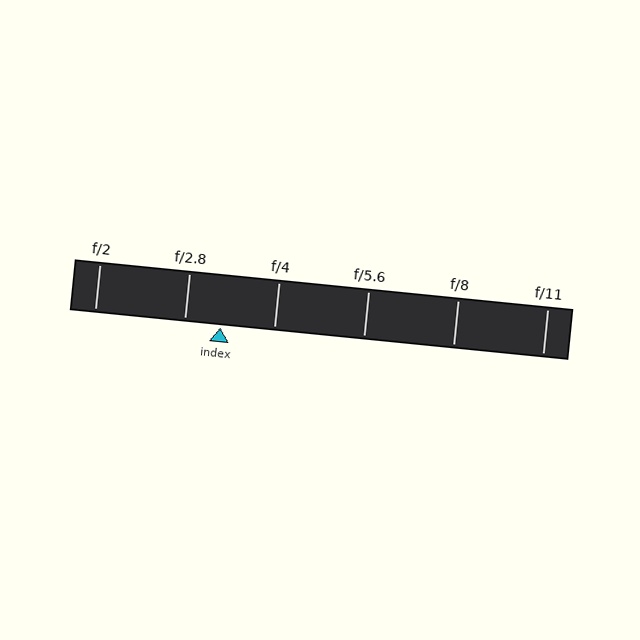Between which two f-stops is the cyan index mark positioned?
The index mark is between f/2.8 and f/4.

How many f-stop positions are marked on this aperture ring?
There are 6 f-stop positions marked.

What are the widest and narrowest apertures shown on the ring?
The widest aperture shown is f/2 and the narrowest is f/11.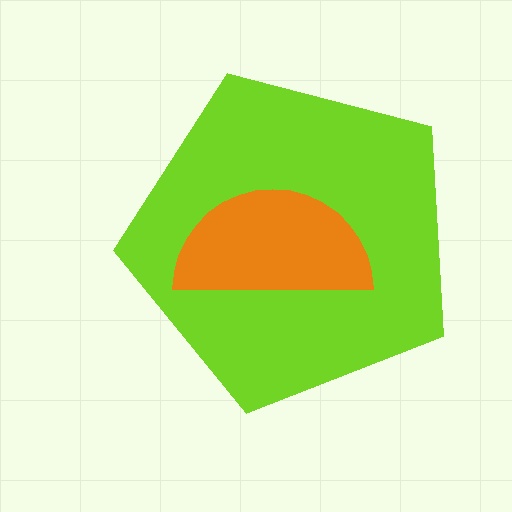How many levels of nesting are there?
2.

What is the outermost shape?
The lime pentagon.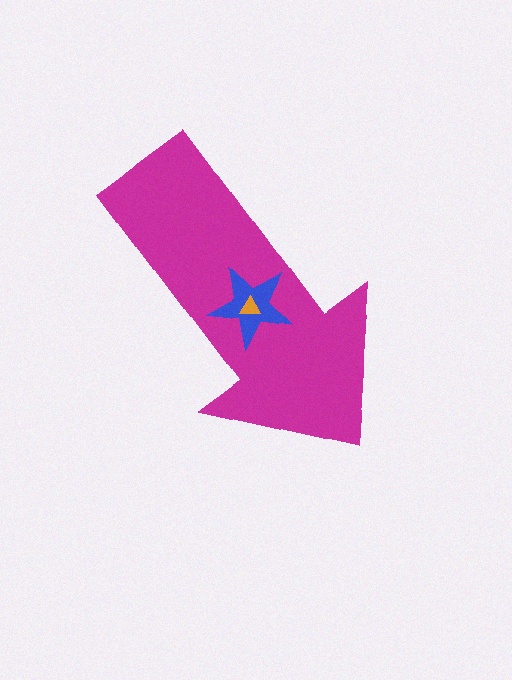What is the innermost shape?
The orange triangle.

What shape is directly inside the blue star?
The orange triangle.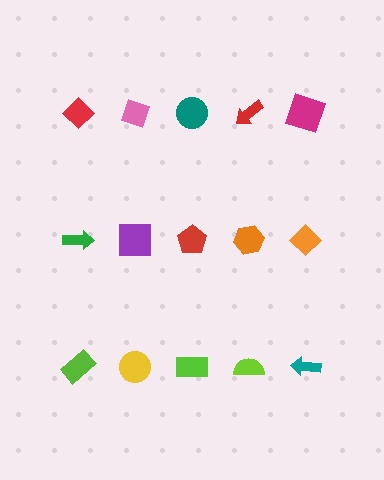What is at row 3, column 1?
A lime rectangle.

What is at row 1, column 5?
A magenta square.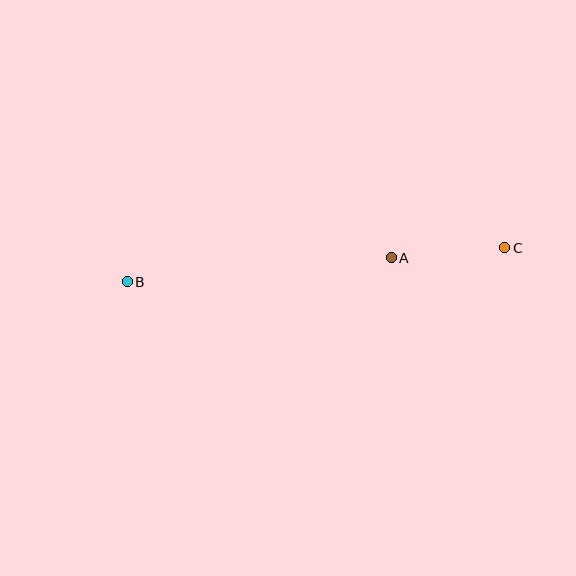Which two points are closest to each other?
Points A and C are closest to each other.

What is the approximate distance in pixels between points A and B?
The distance between A and B is approximately 265 pixels.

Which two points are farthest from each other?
Points B and C are farthest from each other.